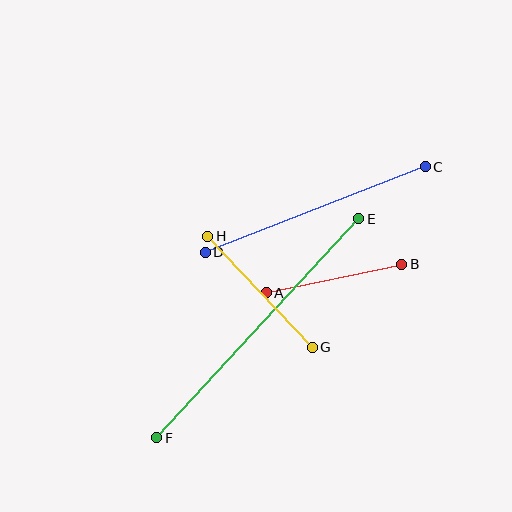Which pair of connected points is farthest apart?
Points E and F are farthest apart.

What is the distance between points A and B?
The distance is approximately 138 pixels.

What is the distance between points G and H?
The distance is approximately 153 pixels.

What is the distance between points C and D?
The distance is approximately 236 pixels.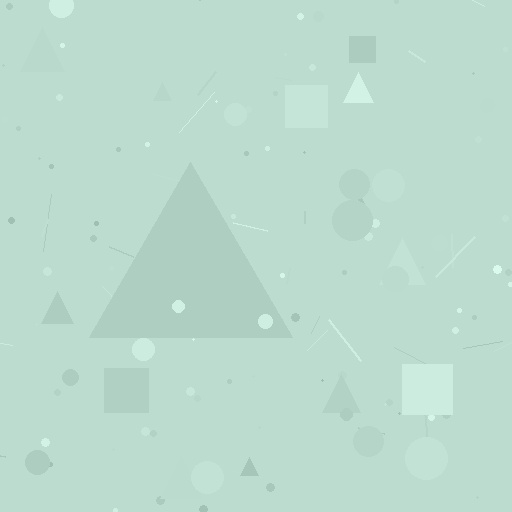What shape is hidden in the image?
A triangle is hidden in the image.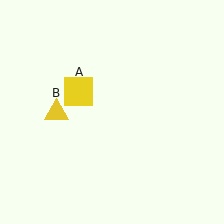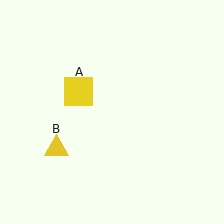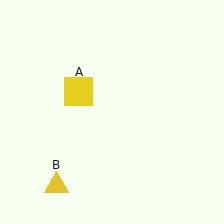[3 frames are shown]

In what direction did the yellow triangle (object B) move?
The yellow triangle (object B) moved down.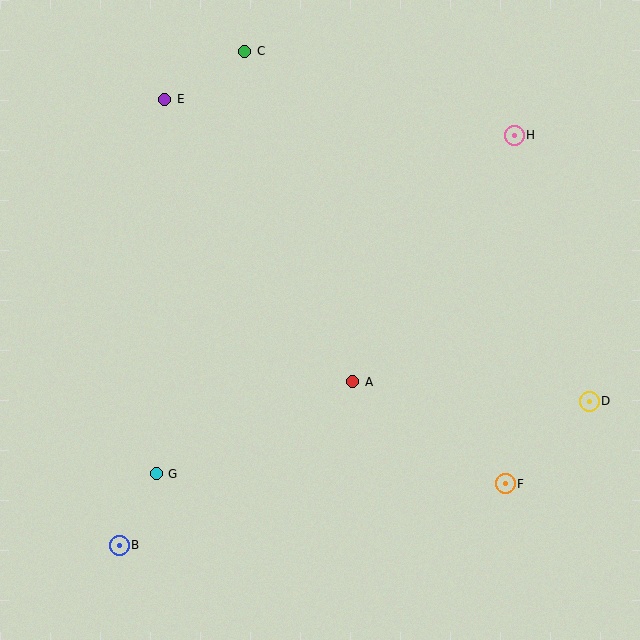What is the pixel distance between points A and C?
The distance between A and C is 347 pixels.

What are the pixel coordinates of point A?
Point A is at (353, 382).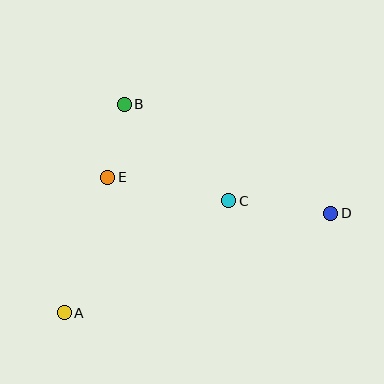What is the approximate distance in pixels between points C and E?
The distance between C and E is approximately 123 pixels.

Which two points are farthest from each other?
Points A and D are farthest from each other.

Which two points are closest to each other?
Points B and E are closest to each other.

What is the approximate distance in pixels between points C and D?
The distance between C and D is approximately 103 pixels.